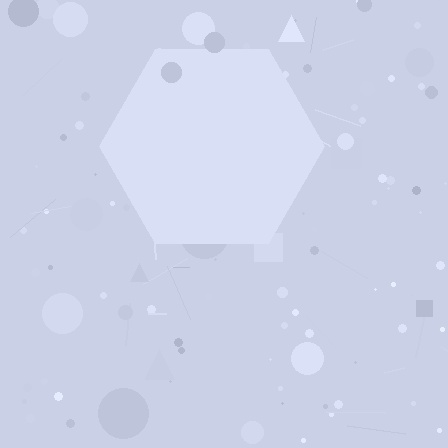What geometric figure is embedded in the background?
A hexagon is embedded in the background.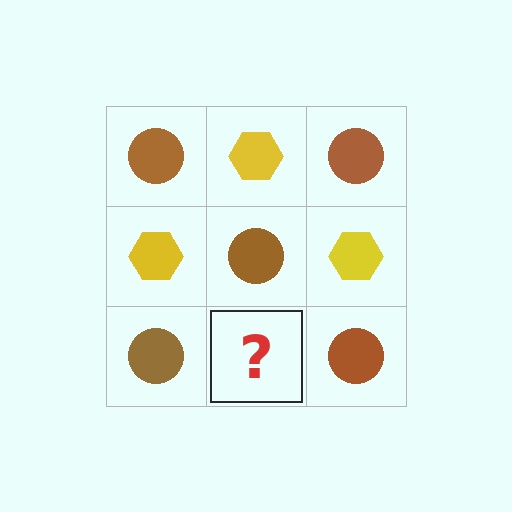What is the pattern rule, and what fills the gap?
The rule is that it alternates brown circle and yellow hexagon in a checkerboard pattern. The gap should be filled with a yellow hexagon.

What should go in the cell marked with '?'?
The missing cell should contain a yellow hexagon.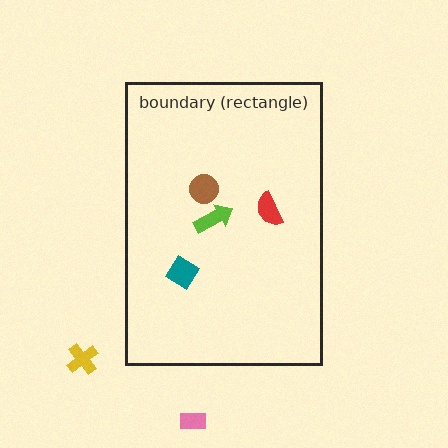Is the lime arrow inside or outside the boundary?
Inside.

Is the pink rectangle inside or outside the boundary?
Outside.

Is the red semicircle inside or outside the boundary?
Inside.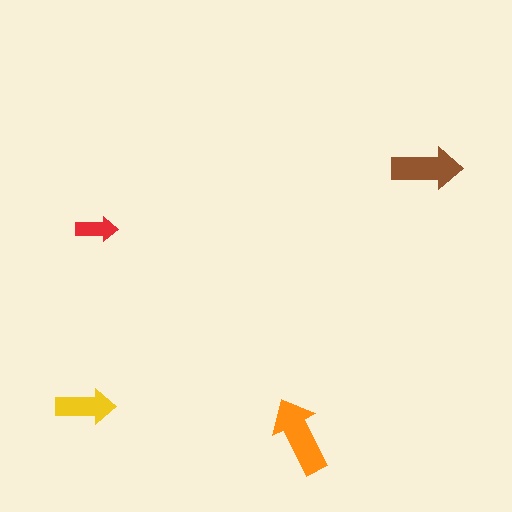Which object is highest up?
The brown arrow is topmost.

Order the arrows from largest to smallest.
the orange one, the brown one, the yellow one, the red one.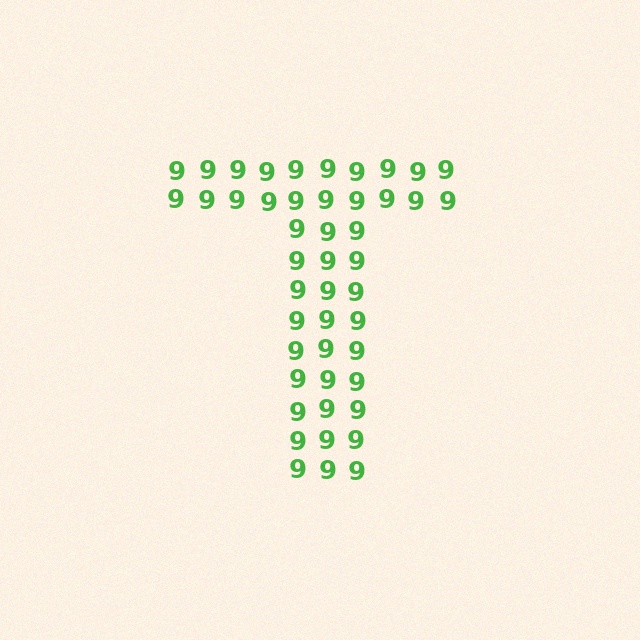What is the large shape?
The large shape is the letter T.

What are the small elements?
The small elements are digit 9's.